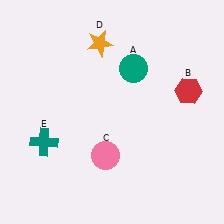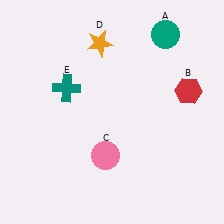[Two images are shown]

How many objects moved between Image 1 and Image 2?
2 objects moved between the two images.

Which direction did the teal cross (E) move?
The teal cross (E) moved up.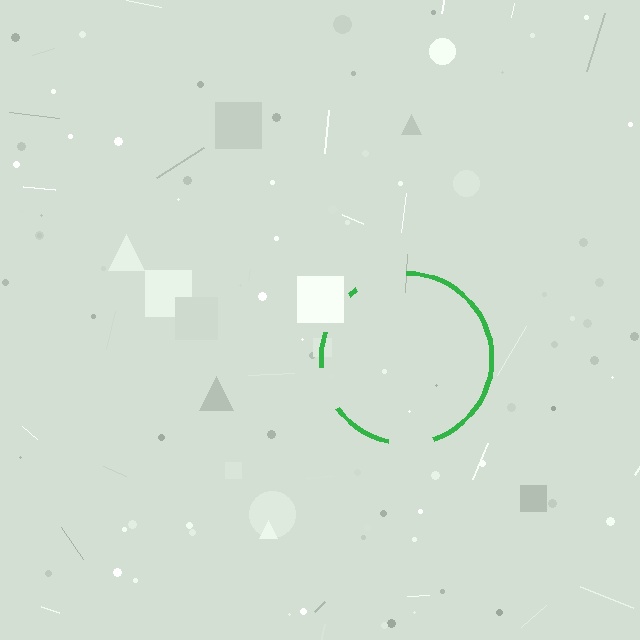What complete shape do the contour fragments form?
The contour fragments form a circle.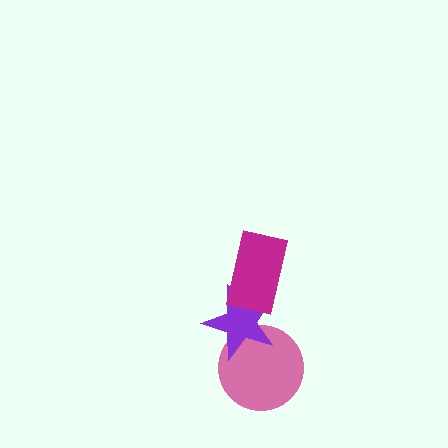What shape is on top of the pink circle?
The purple star is on top of the pink circle.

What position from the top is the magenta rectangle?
The magenta rectangle is 1st from the top.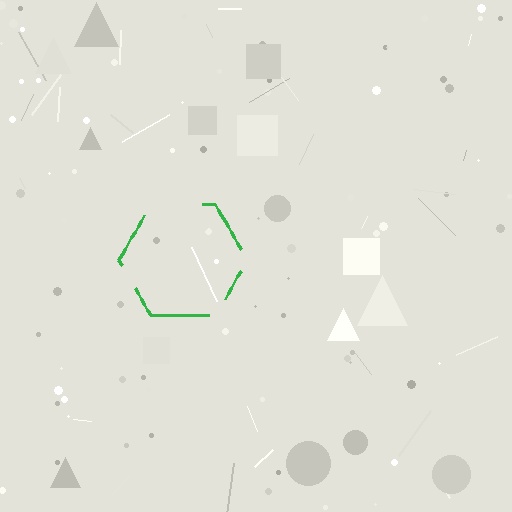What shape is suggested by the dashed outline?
The dashed outline suggests a hexagon.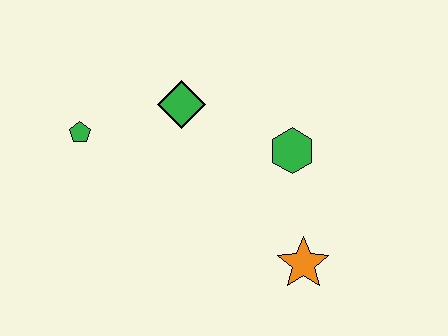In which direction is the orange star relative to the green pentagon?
The orange star is to the right of the green pentagon.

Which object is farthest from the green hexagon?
The green pentagon is farthest from the green hexagon.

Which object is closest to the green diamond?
The green pentagon is closest to the green diamond.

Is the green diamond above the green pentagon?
Yes